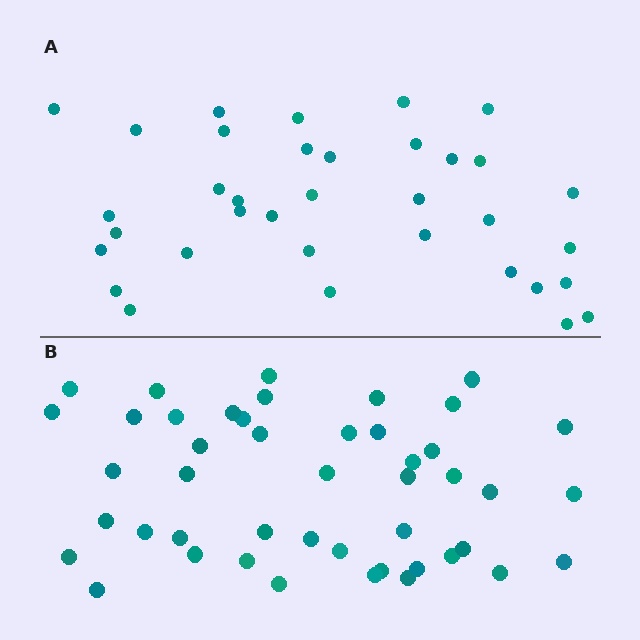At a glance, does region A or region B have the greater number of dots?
Region B (the bottom region) has more dots.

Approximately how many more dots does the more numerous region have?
Region B has roughly 12 or so more dots than region A.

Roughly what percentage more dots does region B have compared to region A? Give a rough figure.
About 30% more.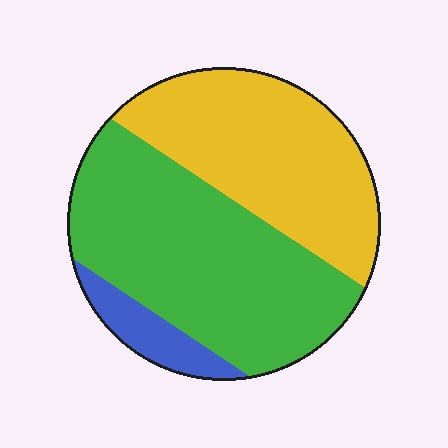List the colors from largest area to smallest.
From largest to smallest: green, yellow, blue.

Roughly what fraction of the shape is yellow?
Yellow covers about 40% of the shape.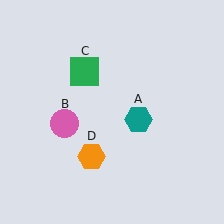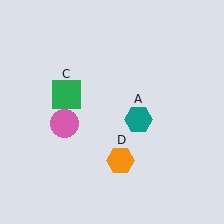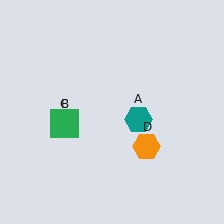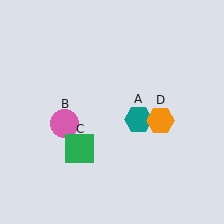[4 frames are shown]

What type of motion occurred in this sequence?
The green square (object C), orange hexagon (object D) rotated counterclockwise around the center of the scene.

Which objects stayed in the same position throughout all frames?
Teal hexagon (object A) and pink circle (object B) remained stationary.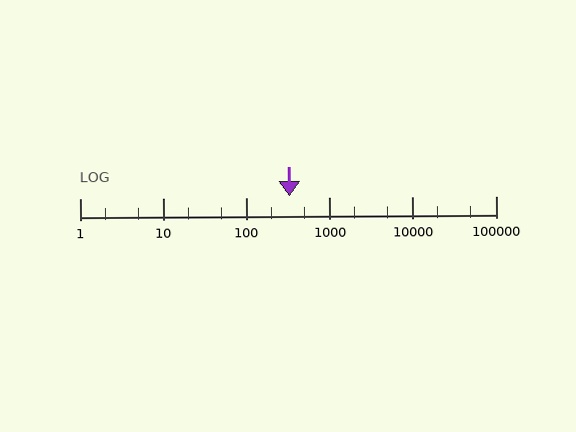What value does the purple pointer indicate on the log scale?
The pointer indicates approximately 330.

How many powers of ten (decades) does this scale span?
The scale spans 5 decades, from 1 to 100000.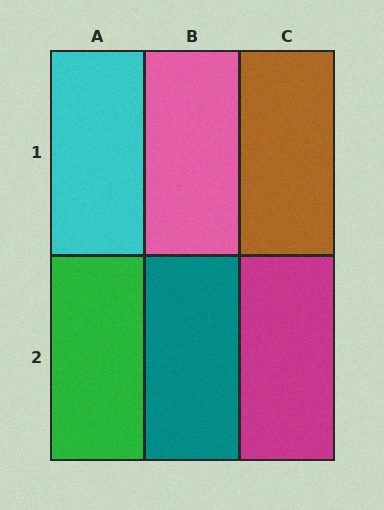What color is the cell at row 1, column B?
Pink.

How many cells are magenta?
1 cell is magenta.